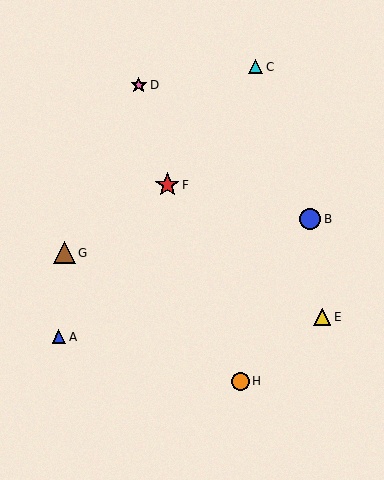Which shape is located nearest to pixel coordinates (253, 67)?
The cyan triangle (labeled C) at (256, 67) is nearest to that location.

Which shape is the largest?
The red star (labeled F) is the largest.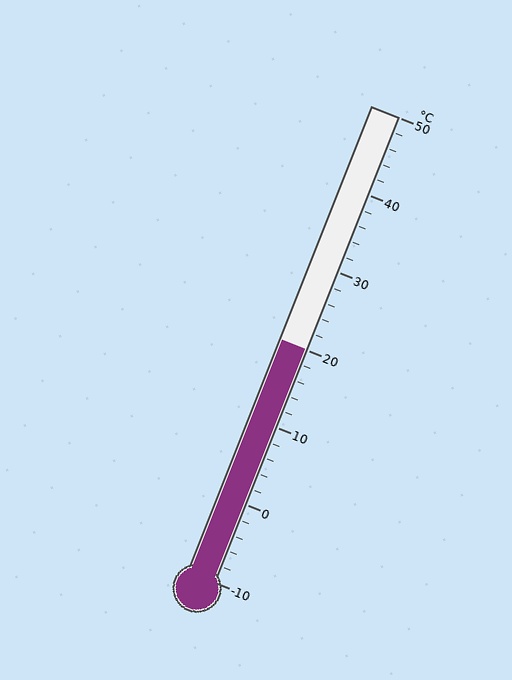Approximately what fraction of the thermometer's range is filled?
The thermometer is filled to approximately 50% of its range.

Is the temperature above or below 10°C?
The temperature is above 10°C.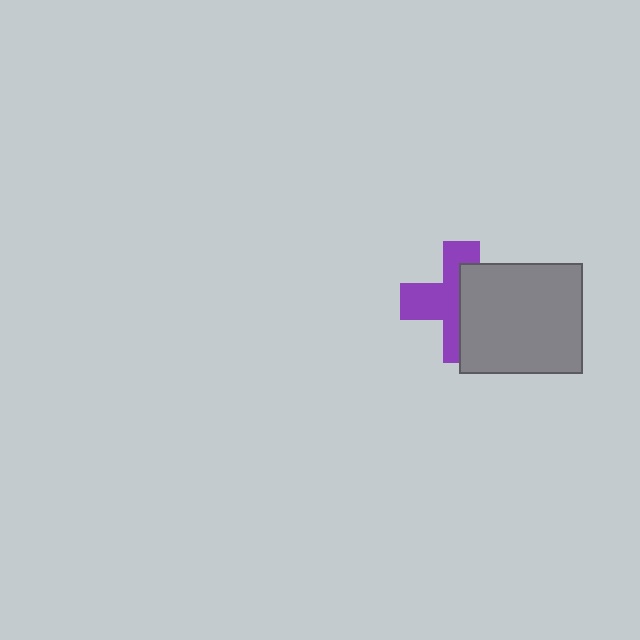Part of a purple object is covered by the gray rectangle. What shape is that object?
It is a cross.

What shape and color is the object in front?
The object in front is a gray rectangle.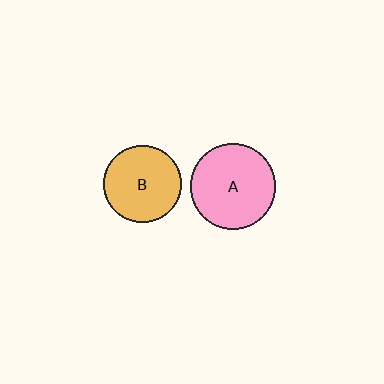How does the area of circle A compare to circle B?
Approximately 1.2 times.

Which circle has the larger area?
Circle A (pink).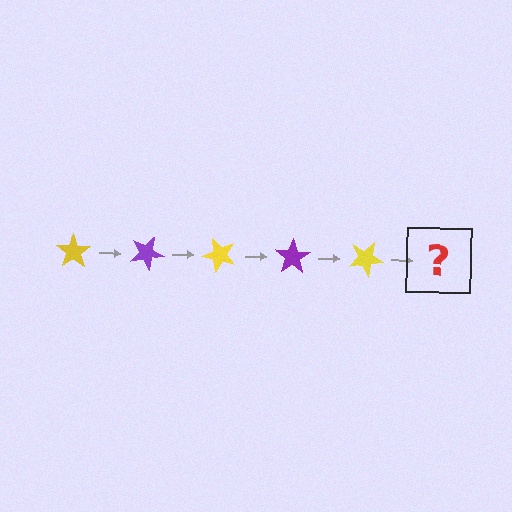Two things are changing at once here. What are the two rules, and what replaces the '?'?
The two rules are that it rotates 25 degrees each step and the color cycles through yellow and purple. The '?' should be a purple star, rotated 125 degrees from the start.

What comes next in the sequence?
The next element should be a purple star, rotated 125 degrees from the start.